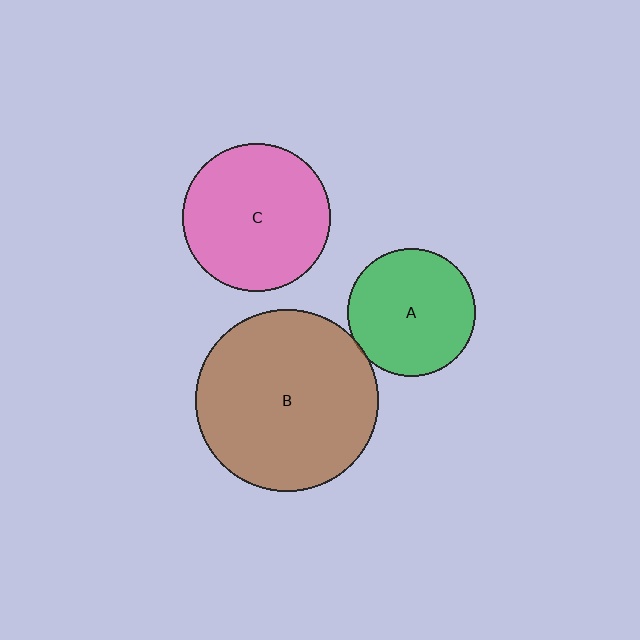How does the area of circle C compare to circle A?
Approximately 1.3 times.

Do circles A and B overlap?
Yes.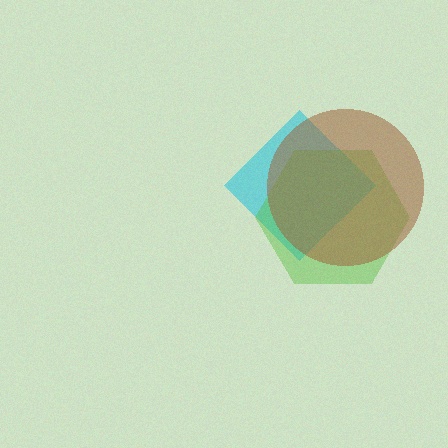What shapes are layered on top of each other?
The layered shapes are: a cyan diamond, a lime hexagon, a brown circle.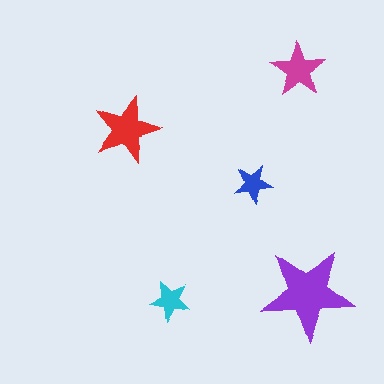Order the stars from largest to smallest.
the purple one, the red one, the magenta one, the cyan one, the blue one.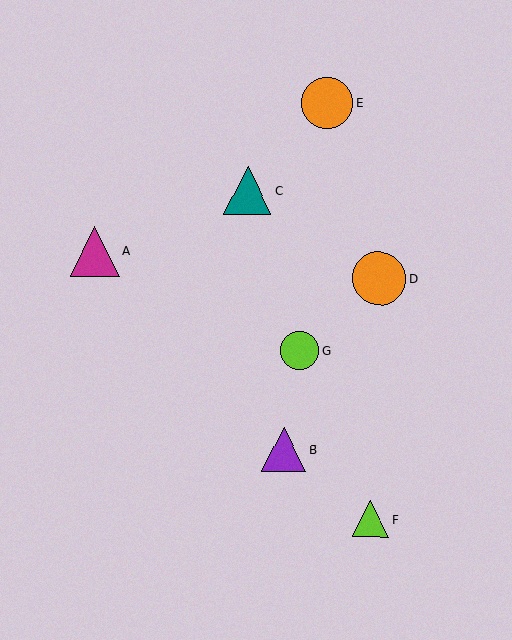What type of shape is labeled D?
Shape D is an orange circle.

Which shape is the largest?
The orange circle (labeled D) is the largest.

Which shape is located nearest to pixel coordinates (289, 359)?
The lime circle (labeled G) at (300, 351) is nearest to that location.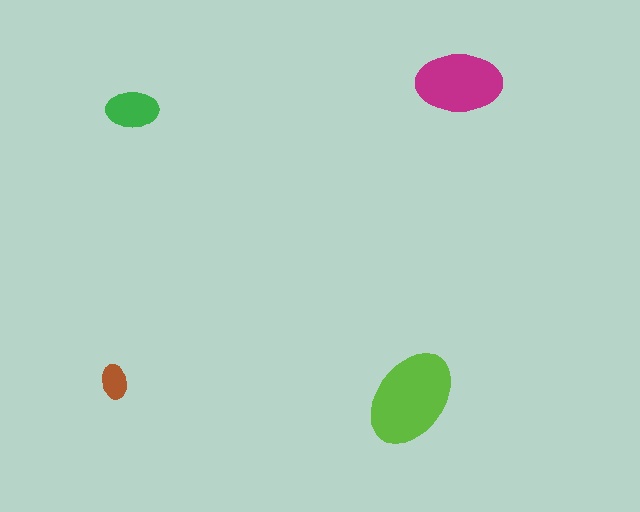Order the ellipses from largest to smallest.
the lime one, the magenta one, the green one, the brown one.